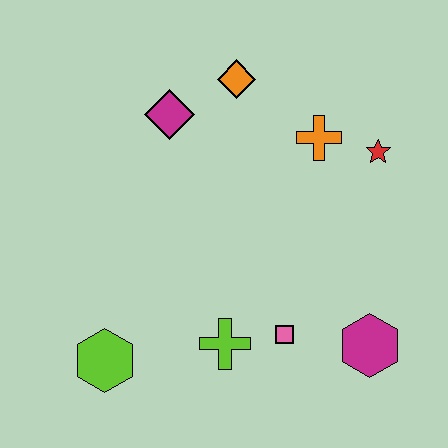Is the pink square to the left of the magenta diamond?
No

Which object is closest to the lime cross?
The pink square is closest to the lime cross.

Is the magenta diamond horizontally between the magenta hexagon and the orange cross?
No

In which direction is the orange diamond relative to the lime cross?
The orange diamond is above the lime cross.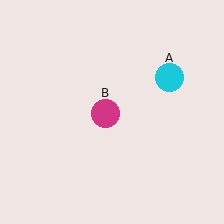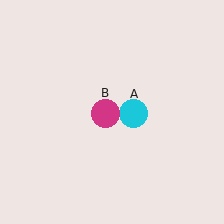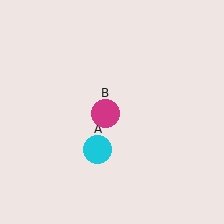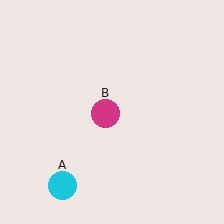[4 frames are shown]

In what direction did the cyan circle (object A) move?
The cyan circle (object A) moved down and to the left.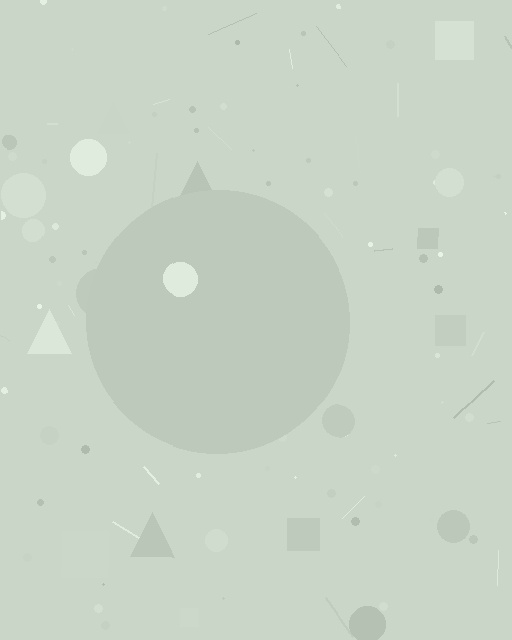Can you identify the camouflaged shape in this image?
The camouflaged shape is a circle.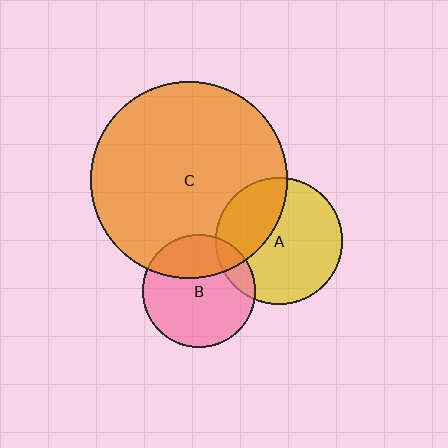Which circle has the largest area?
Circle C (orange).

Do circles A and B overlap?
Yes.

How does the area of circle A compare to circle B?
Approximately 1.3 times.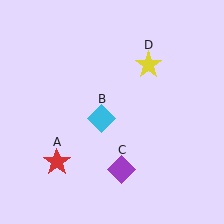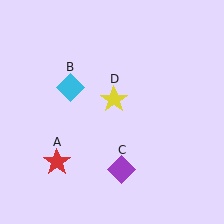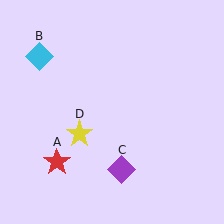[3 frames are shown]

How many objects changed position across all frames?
2 objects changed position: cyan diamond (object B), yellow star (object D).